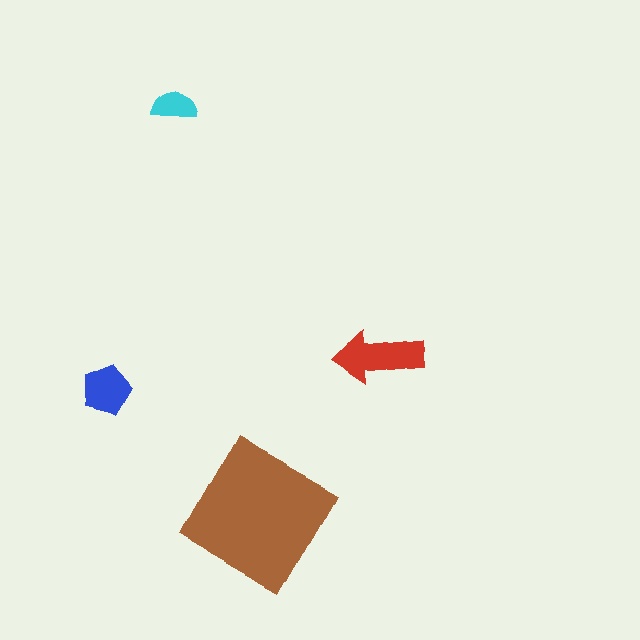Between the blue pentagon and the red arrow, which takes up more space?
The red arrow.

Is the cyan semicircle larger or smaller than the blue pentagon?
Smaller.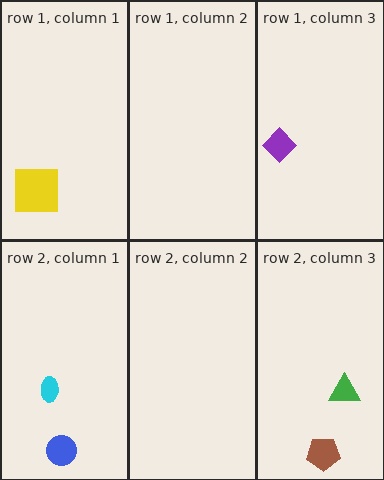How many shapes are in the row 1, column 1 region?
1.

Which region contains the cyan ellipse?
The row 2, column 1 region.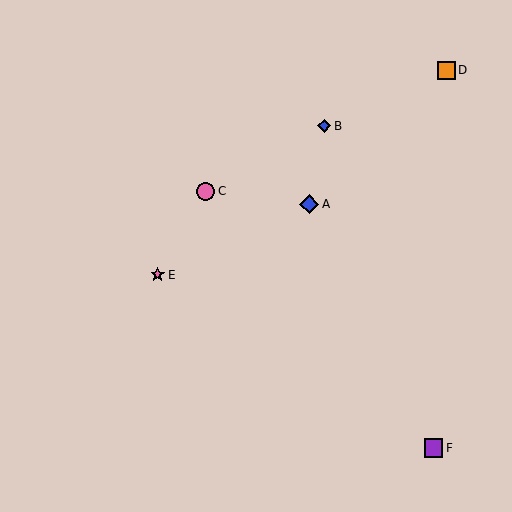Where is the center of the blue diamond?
The center of the blue diamond is at (324, 126).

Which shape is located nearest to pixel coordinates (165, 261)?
The pink star (labeled E) at (158, 275) is nearest to that location.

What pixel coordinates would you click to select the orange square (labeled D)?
Click at (446, 70) to select the orange square D.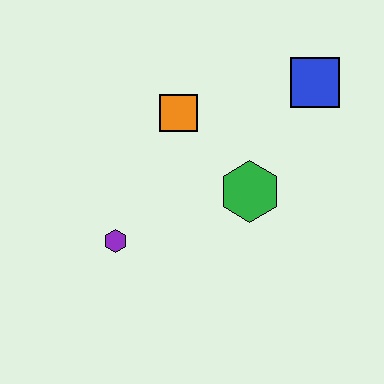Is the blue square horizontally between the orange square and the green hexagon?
No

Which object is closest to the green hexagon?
The orange square is closest to the green hexagon.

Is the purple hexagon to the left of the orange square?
Yes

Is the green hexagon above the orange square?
No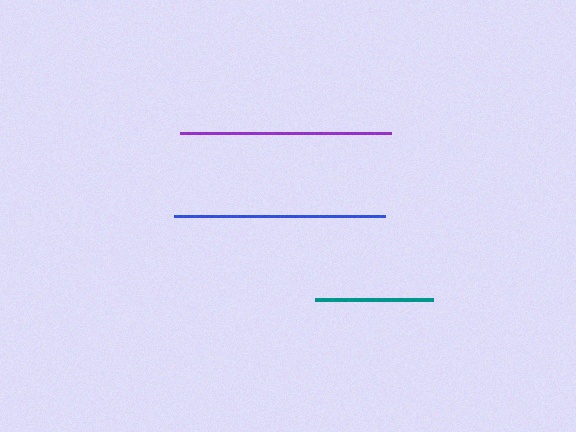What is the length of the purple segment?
The purple segment is approximately 211 pixels long.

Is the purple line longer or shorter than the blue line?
The blue line is longer than the purple line.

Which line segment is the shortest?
The teal line is the shortest at approximately 118 pixels.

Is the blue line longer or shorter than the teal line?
The blue line is longer than the teal line.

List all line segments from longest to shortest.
From longest to shortest: blue, purple, teal.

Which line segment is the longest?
The blue line is the longest at approximately 211 pixels.